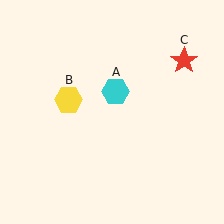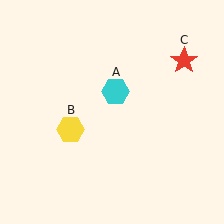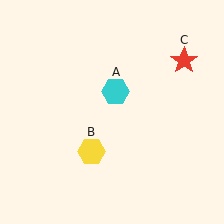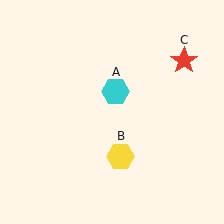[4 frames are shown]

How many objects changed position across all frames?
1 object changed position: yellow hexagon (object B).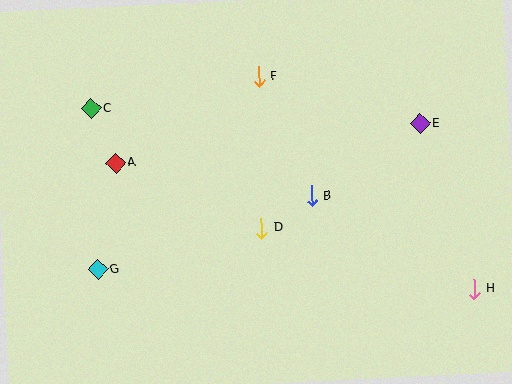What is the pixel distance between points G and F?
The distance between G and F is 251 pixels.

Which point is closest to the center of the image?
Point D at (261, 228) is closest to the center.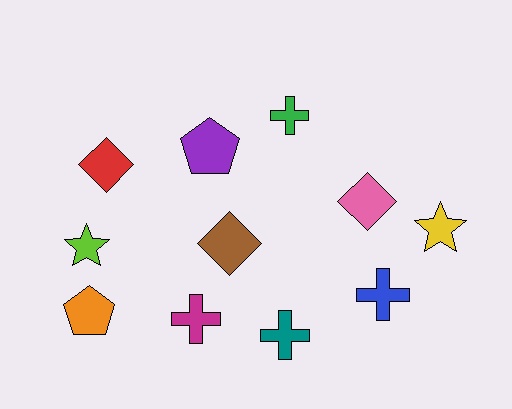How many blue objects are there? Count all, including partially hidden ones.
There is 1 blue object.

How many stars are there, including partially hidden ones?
There are 2 stars.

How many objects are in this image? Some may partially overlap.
There are 11 objects.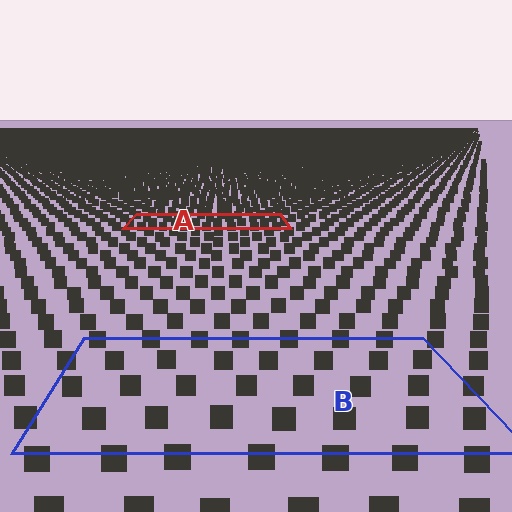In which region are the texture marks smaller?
The texture marks are smaller in region A, because it is farther away.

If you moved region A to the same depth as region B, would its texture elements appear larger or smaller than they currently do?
They would appear larger. At a closer depth, the same texture elements are projected at a bigger on-screen size.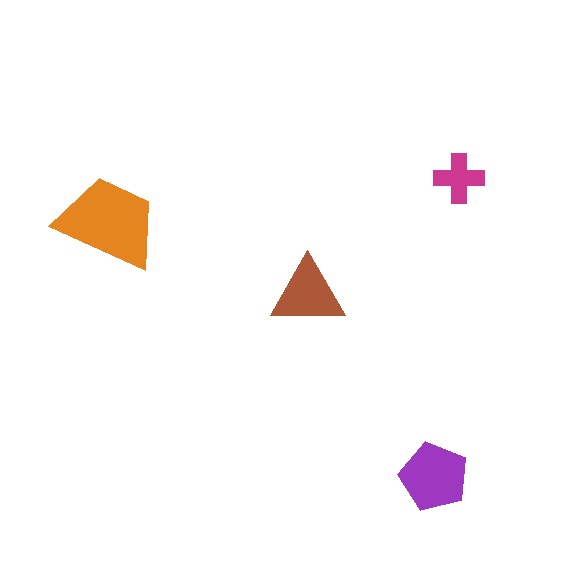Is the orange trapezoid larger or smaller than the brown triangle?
Larger.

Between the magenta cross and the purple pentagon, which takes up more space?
The purple pentagon.